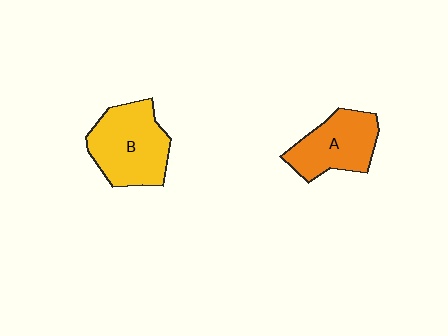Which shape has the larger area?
Shape B (yellow).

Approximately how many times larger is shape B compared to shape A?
Approximately 1.2 times.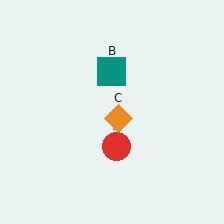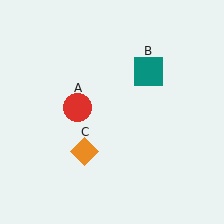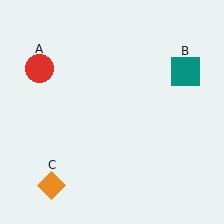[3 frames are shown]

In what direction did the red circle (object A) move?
The red circle (object A) moved up and to the left.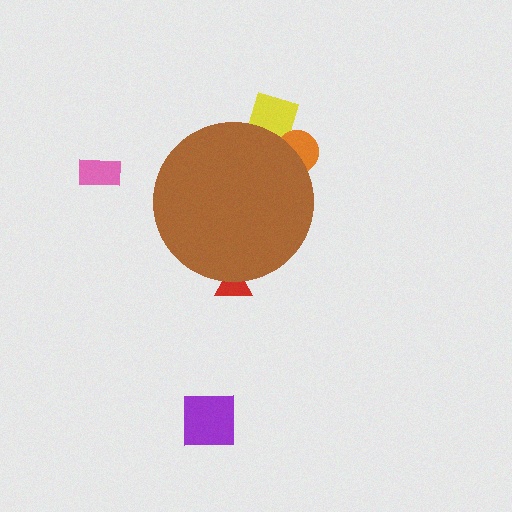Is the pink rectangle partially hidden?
No, the pink rectangle is fully visible.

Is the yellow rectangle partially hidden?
Yes, the yellow rectangle is partially hidden behind the brown circle.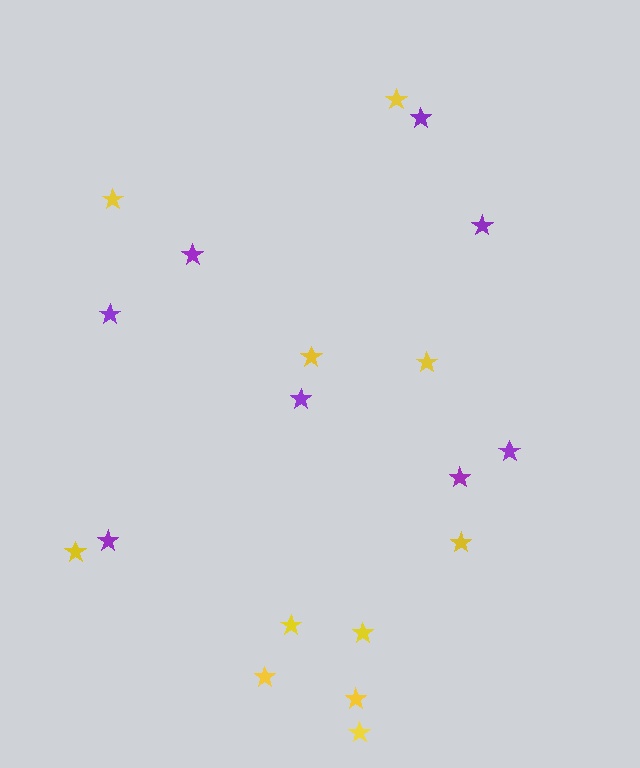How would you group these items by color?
There are 2 groups: one group of yellow stars (11) and one group of purple stars (8).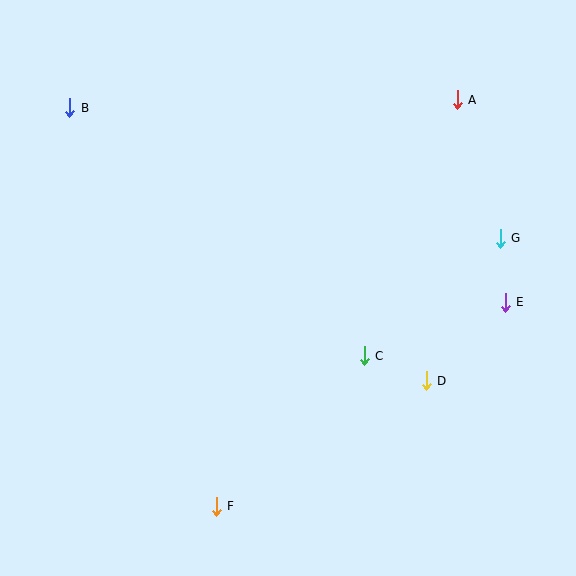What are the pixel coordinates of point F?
Point F is at (216, 506).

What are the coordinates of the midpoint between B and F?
The midpoint between B and F is at (143, 307).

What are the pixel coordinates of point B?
Point B is at (70, 108).